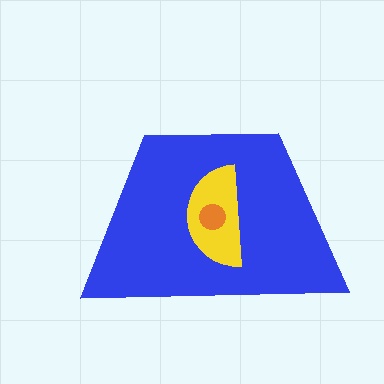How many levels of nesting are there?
3.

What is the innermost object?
The orange circle.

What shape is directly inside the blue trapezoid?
The yellow semicircle.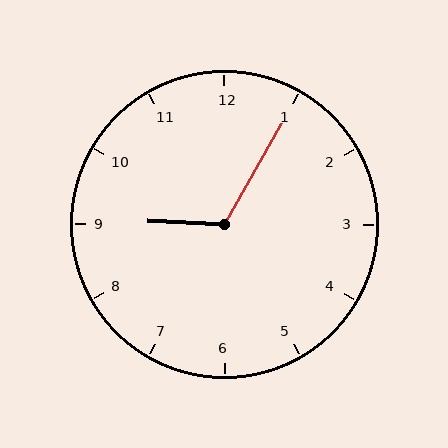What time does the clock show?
9:05.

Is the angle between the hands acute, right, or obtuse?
It is obtuse.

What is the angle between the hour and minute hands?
Approximately 118 degrees.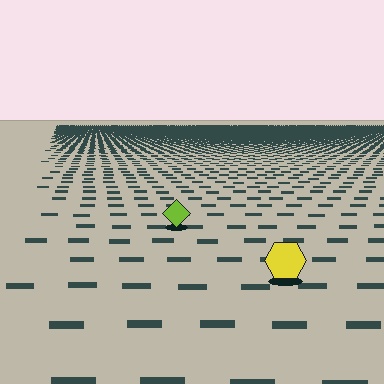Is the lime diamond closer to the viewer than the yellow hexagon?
No. The yellow hexagon is closer — you can tell from the texture gradient: the ground texture is coarser near it.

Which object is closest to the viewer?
The yellow hexagon is closest. The texture marks near it are larger and more spread out.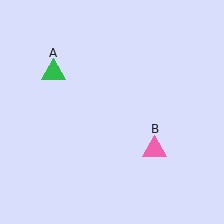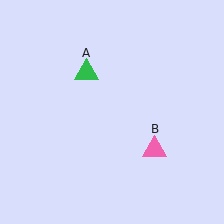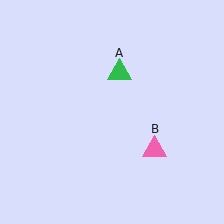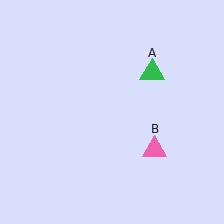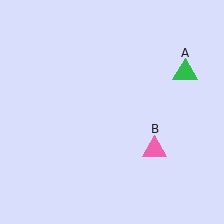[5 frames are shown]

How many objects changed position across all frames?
1 object changed position: green triangle (object A).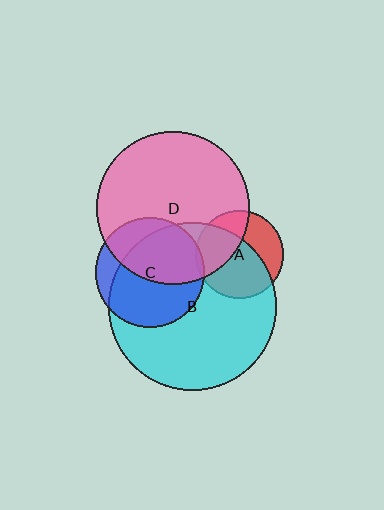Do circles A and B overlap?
Yes.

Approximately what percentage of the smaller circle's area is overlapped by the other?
Approximately 65%.